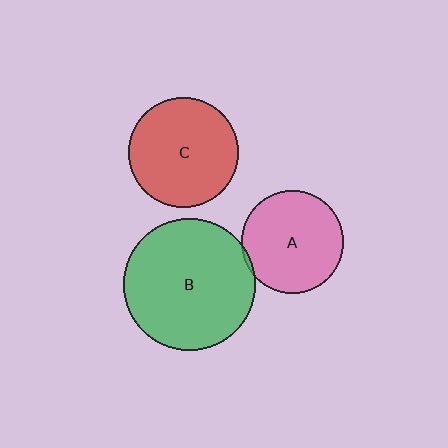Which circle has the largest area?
Circle B (green).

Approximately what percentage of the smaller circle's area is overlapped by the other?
Approximately 5%.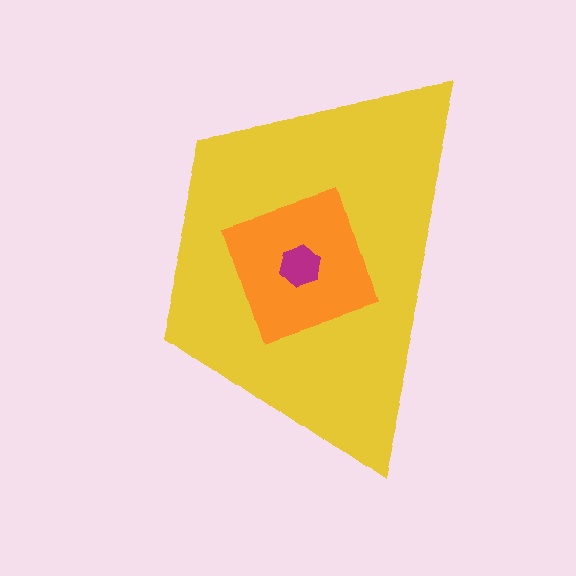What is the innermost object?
The magenta hexagon.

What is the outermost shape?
The yellow trapezoid.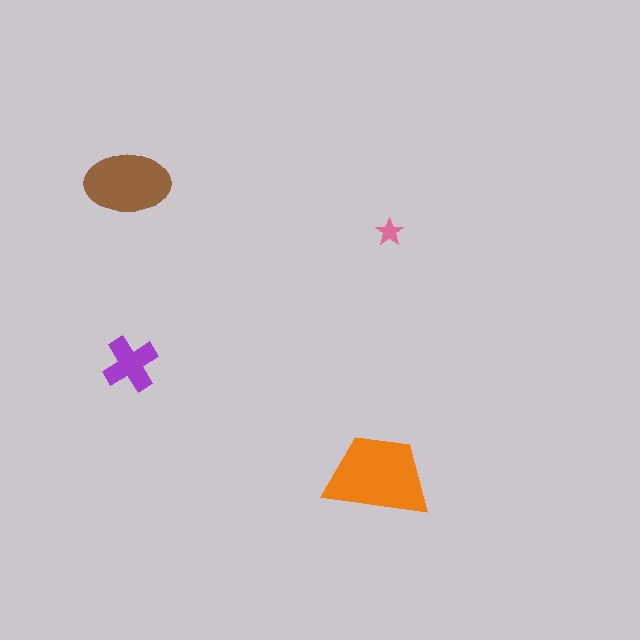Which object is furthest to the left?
The brown ellipse is leftmost.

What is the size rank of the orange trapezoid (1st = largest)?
1st.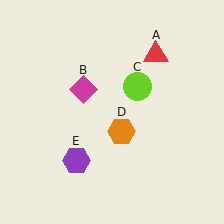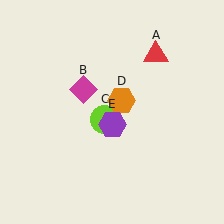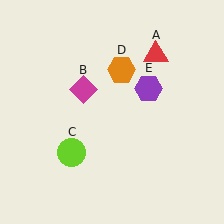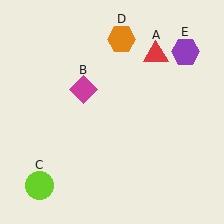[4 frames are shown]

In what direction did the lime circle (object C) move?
The lime circle (object C) moved down and to the left.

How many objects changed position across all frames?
3 objects changed position: lime circle (object C), orange hexagon (object D), purple hexagon (object E).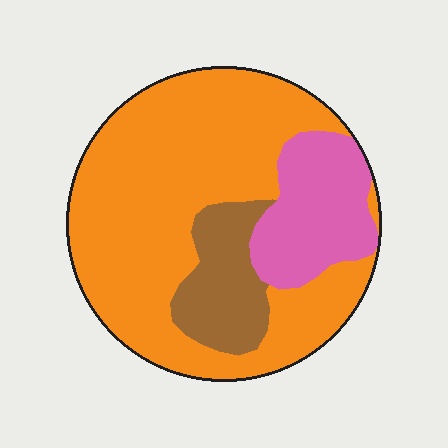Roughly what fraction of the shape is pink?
Pink takes up about one fifth (1/5) of the shape.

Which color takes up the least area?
Brown, at roughly 15%.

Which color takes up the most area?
Orange, at roughly 70%.